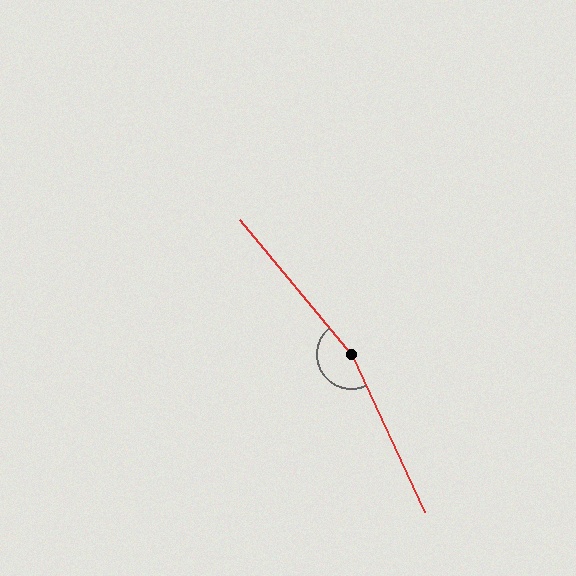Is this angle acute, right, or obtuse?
It is obtuse.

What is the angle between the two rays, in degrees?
Approximately 165 degrees.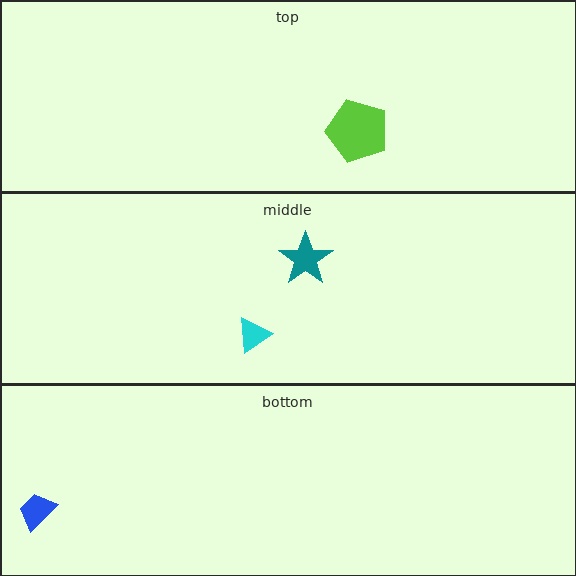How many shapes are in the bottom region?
1.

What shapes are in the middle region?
The cyan triangle, the teal star.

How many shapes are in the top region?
1.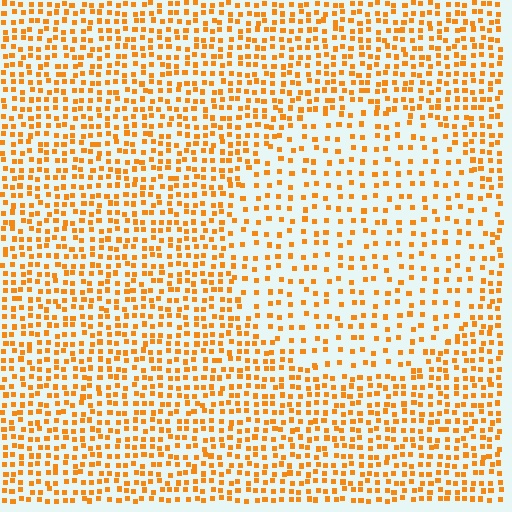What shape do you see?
I see a circle.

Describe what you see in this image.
The image contains small orange elements arranged at two different densities. A circle-shaped region is visible where the elements are less densely packed than the surrounding area.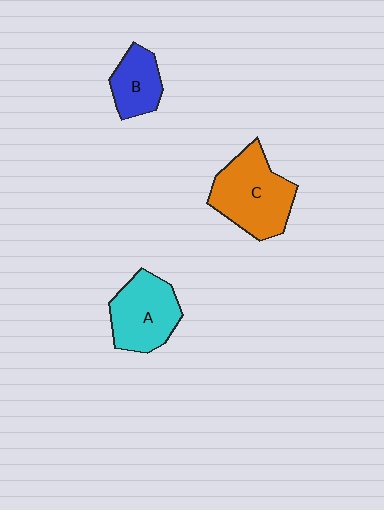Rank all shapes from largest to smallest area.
From largest to smallest: C (orange), A (cyan), B (blue).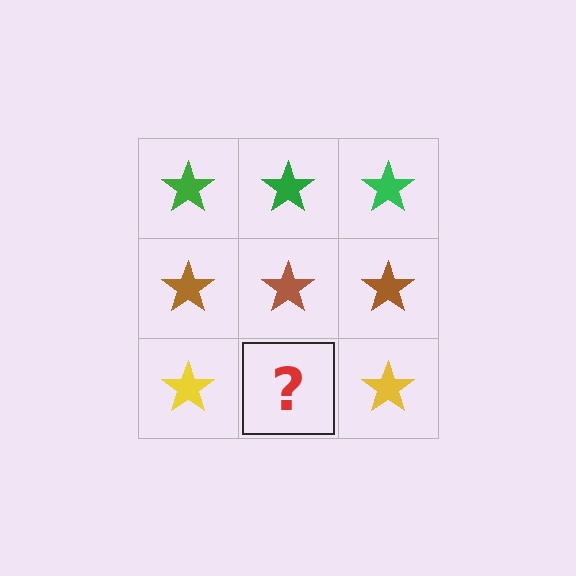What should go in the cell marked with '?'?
The missing cell should contain a yellow star.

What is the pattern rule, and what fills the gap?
The rule is that each row has a consistent color. The gap should be filled with a yellow star.